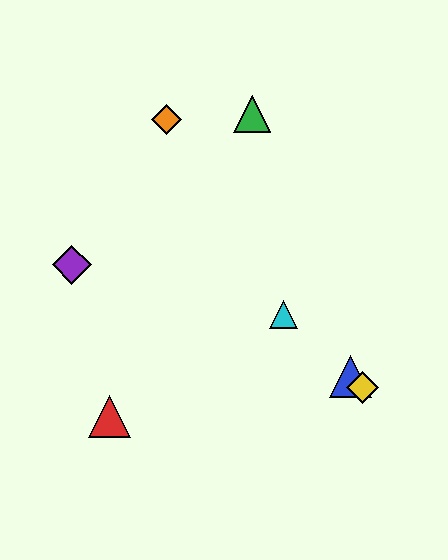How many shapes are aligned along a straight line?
3 shapes (the blue triangle, the yellow diamond, the cyan triangle) are aligned along a straight line.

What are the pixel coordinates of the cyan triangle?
The cyan triangle is at (283, 314).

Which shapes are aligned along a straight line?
The blue triangle, the yellow diamond, the cyan triangle are aligned along a straight line.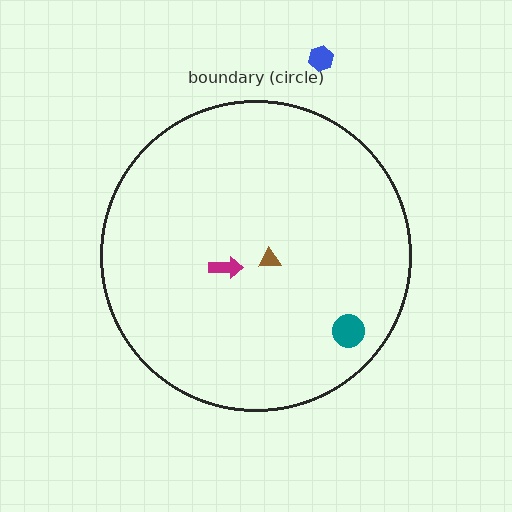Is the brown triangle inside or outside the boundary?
Inside.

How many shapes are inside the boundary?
3 inside, 1 outside.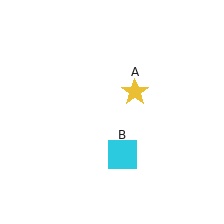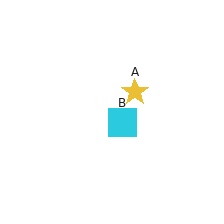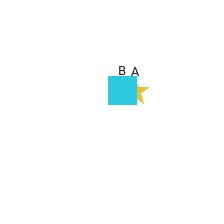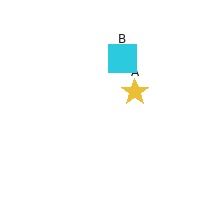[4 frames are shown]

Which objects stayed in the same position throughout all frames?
Yellow star (object A) remained stationary.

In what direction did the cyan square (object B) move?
The cyan square (object B) moved up.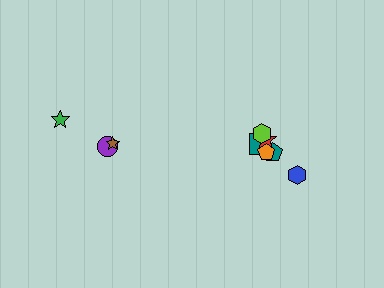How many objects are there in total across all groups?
There are 9 objects.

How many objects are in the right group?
There are 6 objects.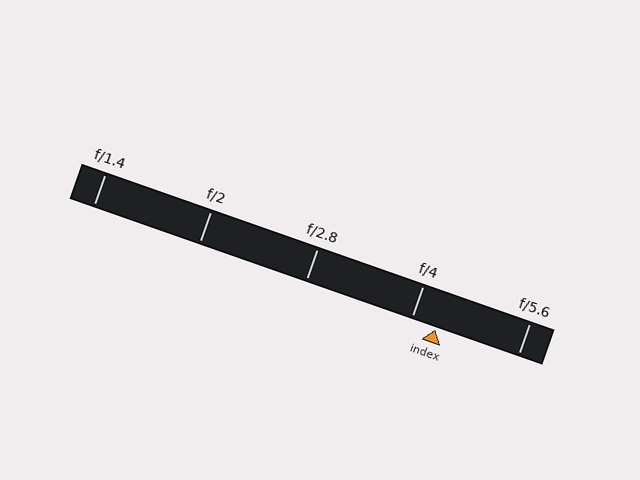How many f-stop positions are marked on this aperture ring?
There are 5 f-stop positions marked.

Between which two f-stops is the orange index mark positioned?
The index mark is between f/4 and f/5.6.